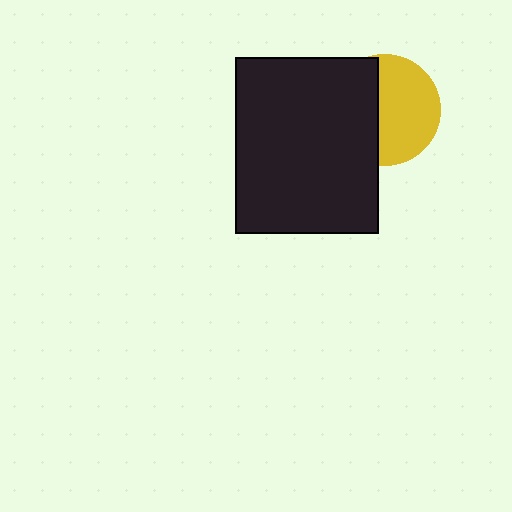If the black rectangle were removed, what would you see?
You would see the complete yellow circle.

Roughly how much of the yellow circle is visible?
About half of it is visible (roughly 56%).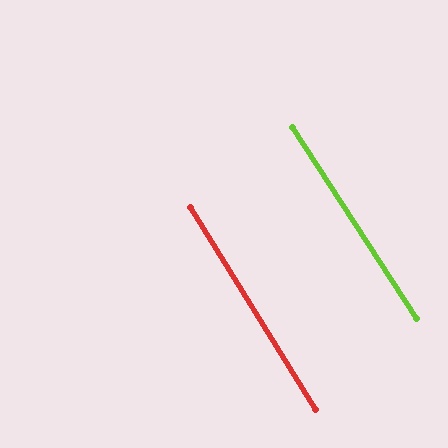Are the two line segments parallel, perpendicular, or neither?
Parallel — their directions differ by only 1.1°.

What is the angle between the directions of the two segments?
Approximately 1 degree.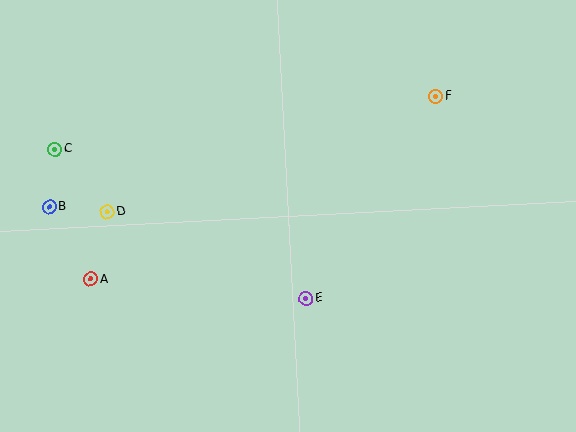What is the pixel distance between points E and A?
The distance between E and A is 216 pixels.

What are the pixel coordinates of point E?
Point E is at (306, 299).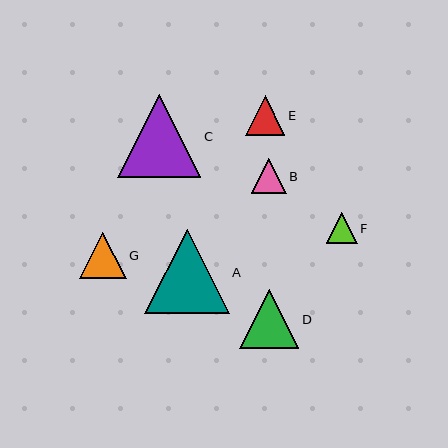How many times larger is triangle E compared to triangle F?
Triangle E is approximately 1.3 times the size of triangle F.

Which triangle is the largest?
Triangle A is the largest with a size of approximately 84 pixels.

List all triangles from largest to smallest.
From largest to smallest: A, C, D, G, E, B, F.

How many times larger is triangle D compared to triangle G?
Triangle D is approximately 1.3 times the size of triangle G.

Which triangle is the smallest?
Triangle F is the smallest with a size of approximately 31 pixels.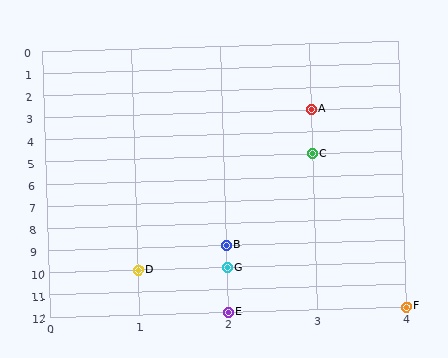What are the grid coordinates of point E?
Point E is at grid coordinates (2, 12).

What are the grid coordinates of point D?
Point D is at grid coordinates (1, 10).